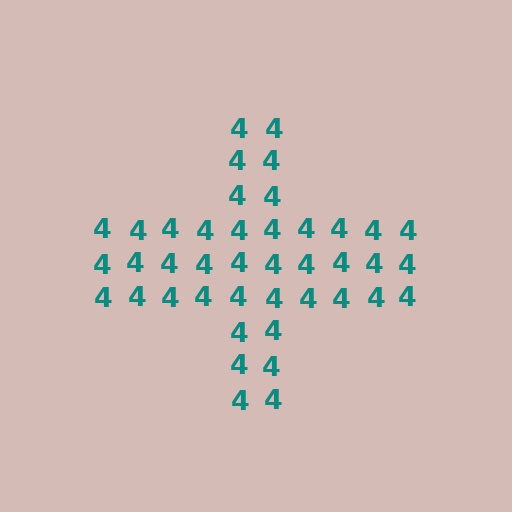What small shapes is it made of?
It is made of small digit 4's.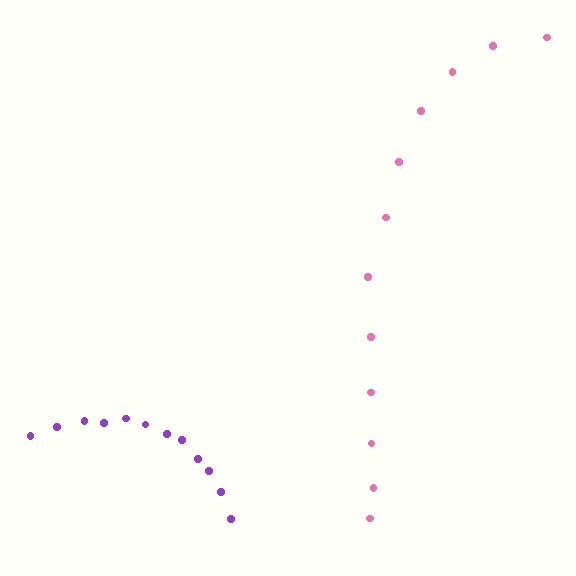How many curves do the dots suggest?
There are 2 distinct paths.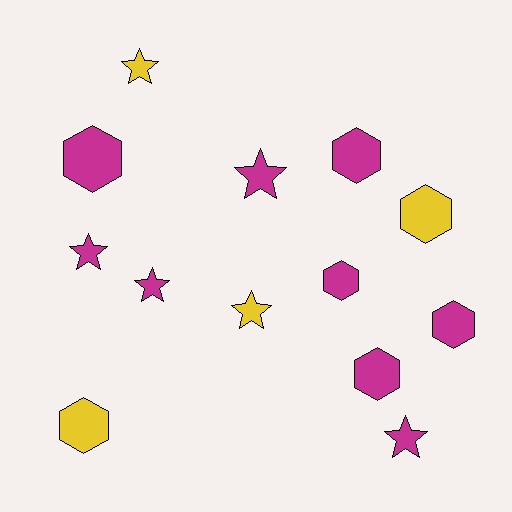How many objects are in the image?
There are 13 objects.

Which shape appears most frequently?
Hexagon, with 7 objects.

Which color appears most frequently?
Magenta, with 9 objects.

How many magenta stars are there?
There are 4 magenta stars.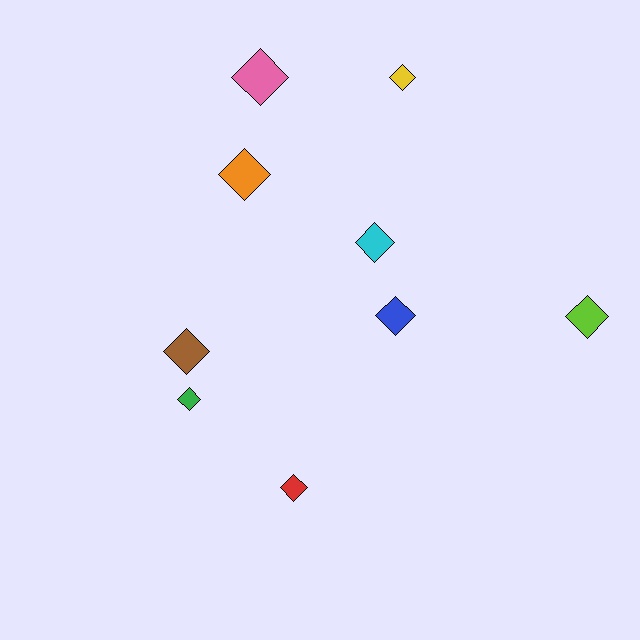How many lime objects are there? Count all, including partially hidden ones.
There is 1 lime object.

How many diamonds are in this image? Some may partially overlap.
There are 9 diamonds.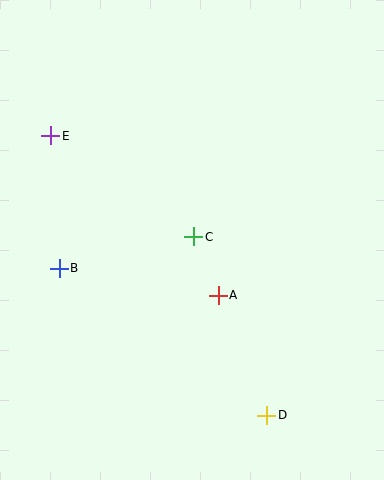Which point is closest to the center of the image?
Point C at (194, 237) is closest to the center.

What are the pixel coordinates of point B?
Point B is at (59, 268).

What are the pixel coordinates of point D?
Point D is at (267, 415).